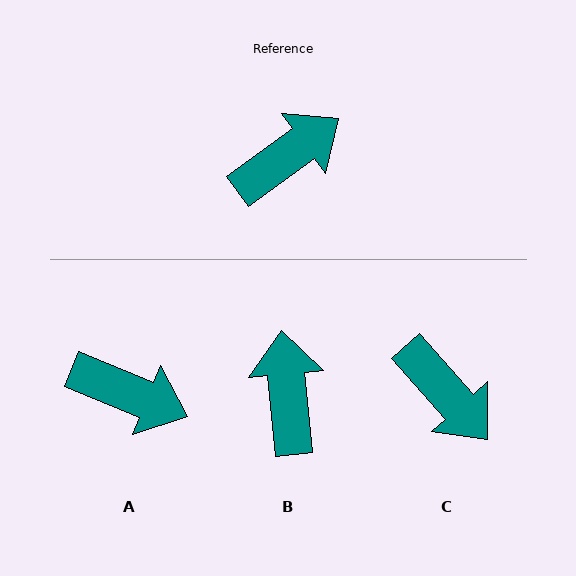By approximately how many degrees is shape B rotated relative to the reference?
Approximately 60 degrees counter-clockwise.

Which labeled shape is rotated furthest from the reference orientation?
C, about 85 degrees away.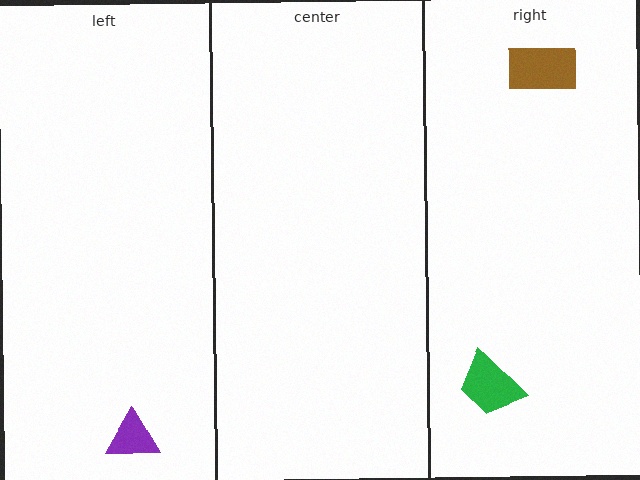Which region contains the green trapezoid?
The right region.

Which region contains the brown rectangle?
The right region.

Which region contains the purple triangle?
The left region.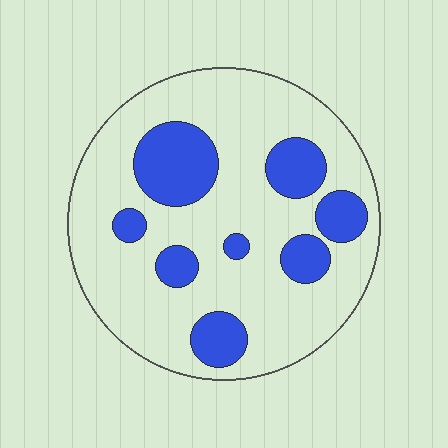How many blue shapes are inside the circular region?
8.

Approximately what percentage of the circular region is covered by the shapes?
Approximately 25%.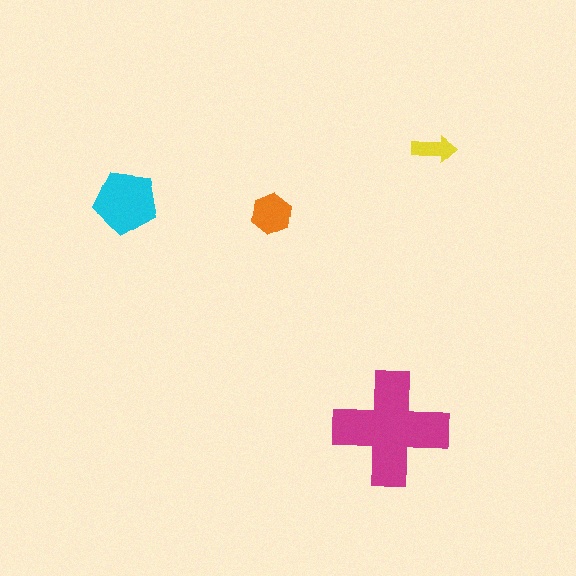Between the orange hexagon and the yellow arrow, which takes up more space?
The orange hexagon.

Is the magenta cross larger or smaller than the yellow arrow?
Larger.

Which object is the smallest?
The yellow arrow.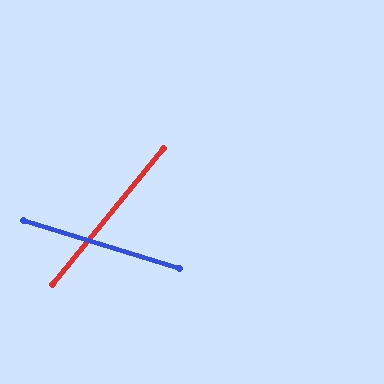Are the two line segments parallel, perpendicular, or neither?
Neither parallel nor perpendicular — they differ by about 68°.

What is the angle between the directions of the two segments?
Approximately 68 degrees.